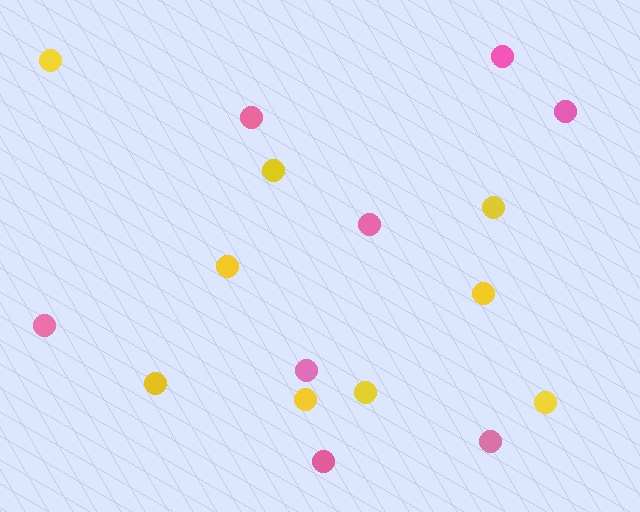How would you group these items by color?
There are 2 groups: one group of yellow circles (9) and one group of pink circles (8).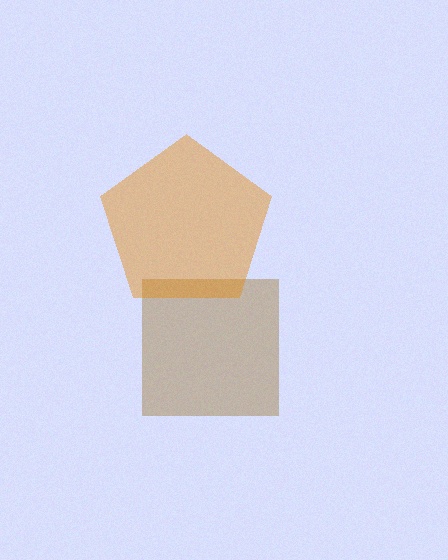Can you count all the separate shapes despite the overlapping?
Yes, there are 2 separate shapes.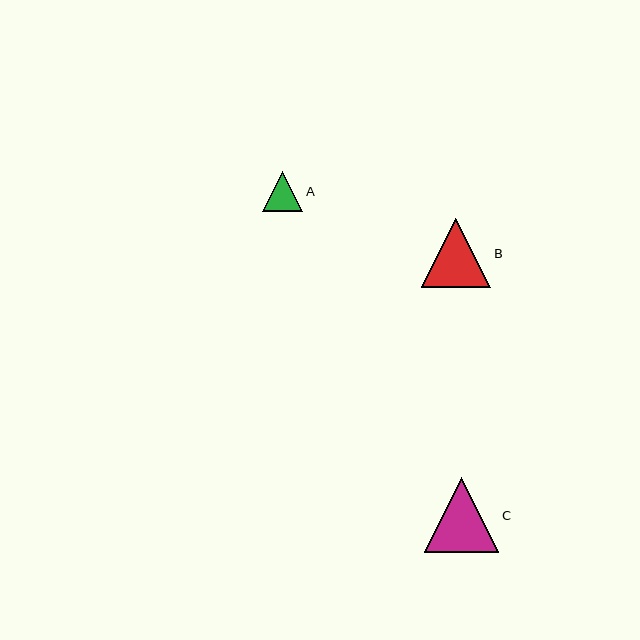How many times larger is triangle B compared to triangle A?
Triangle B is approximately 1.7 times the size of triangle A.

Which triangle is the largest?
Triangle C is the largest with a size of approximately 74 pixels.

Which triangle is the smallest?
Triangle A is the smallest with a size of approximately 40 pixels.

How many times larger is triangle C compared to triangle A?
Triangle C is approximately 1.9 times the size of triangle A.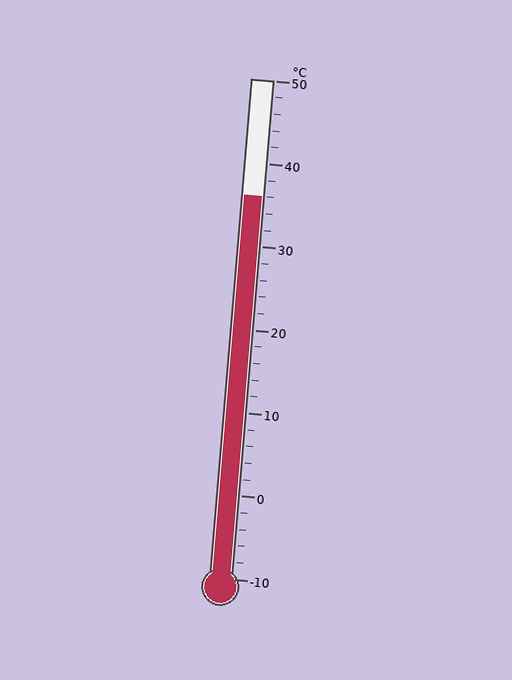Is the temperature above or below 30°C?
The temperature is above 30°C.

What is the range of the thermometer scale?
The thermometer scale ranges from -10°C to 50°C.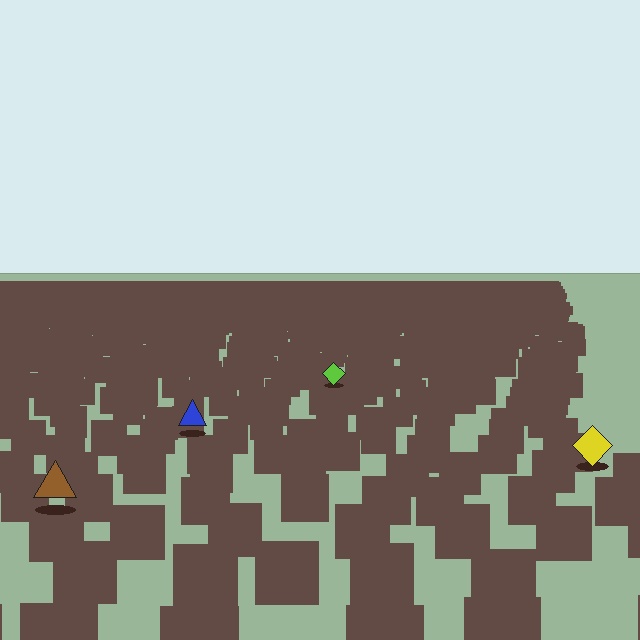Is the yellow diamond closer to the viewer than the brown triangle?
No. The brown triangle is closer — you can tell from the texture gradient: the ground texture is coarser near it.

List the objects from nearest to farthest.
From nearest to farthest: the brown triangle, the yellow diamond, the blue triangle, the lime diamond.